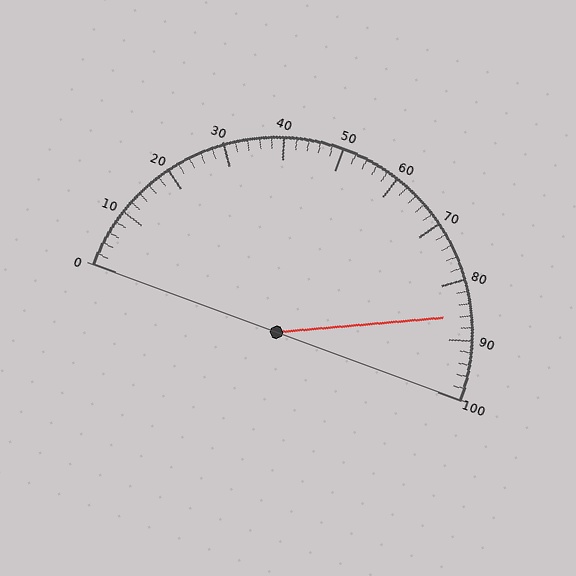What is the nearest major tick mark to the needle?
The nearest major tick mark is 90.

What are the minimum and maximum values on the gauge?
The gauge ranges from 0 to 100.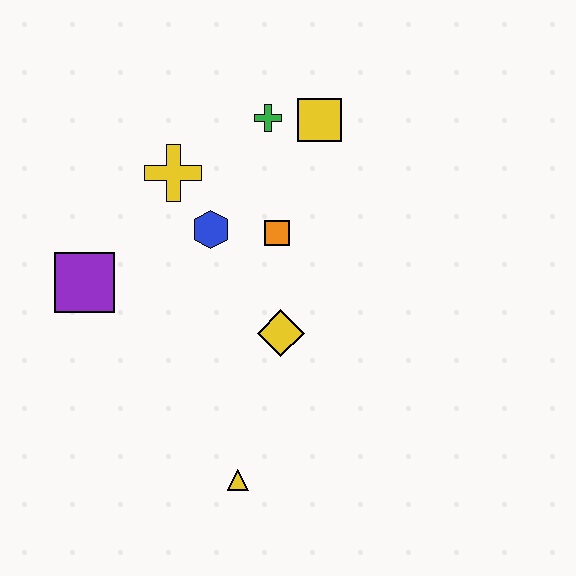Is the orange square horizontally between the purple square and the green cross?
No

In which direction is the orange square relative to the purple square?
The orange square is to the right of the purple square.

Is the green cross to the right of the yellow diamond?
No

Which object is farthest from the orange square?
The yellow triangle is farthest from the orange square.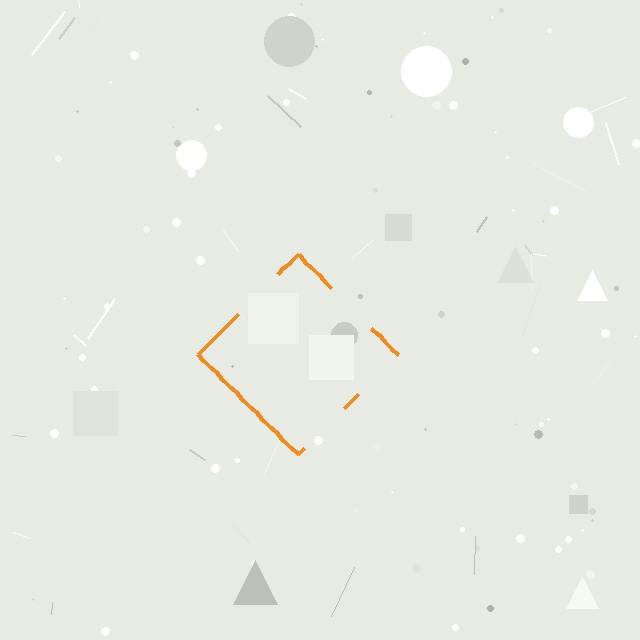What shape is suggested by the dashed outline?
The dashed outline suggests a diamond.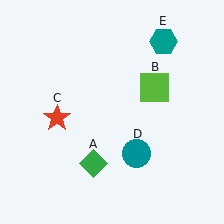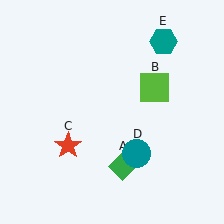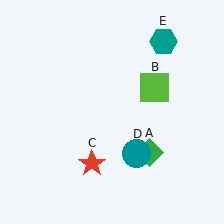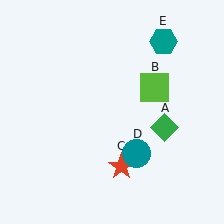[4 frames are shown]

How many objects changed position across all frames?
2 objects changed position: green diamond (object A), red star (object C).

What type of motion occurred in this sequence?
The green diamond (object A), red star (object C) rotated counterclockwise around the center of the scene.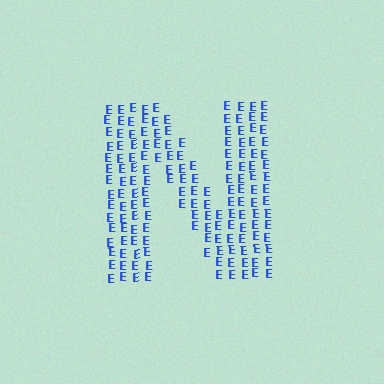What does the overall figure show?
The overall figure shows the letter N.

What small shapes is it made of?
It is made of small letter E's.